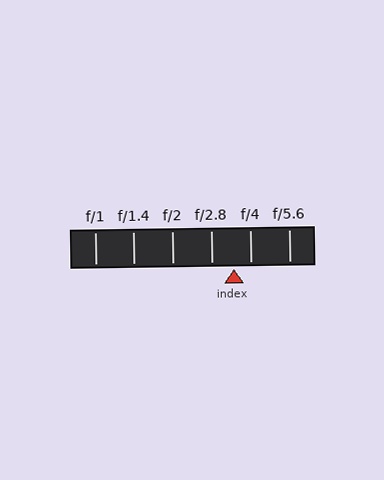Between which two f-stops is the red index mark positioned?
The index mark is between f/2.8 and f/4.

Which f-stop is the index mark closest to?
The index mark is closest to f/4.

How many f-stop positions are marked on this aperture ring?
There are 6 f-stop positions marked.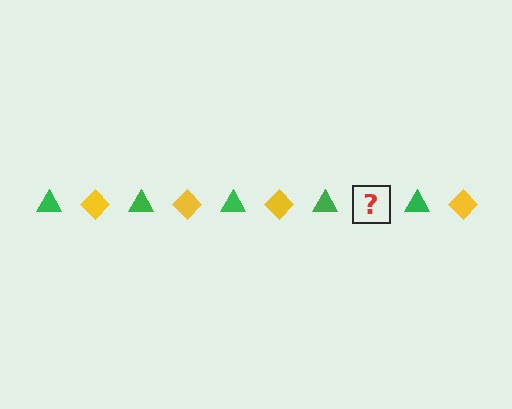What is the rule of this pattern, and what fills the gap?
The rule is that the pattern alternates between green triangle and yellow diamond. The gap should be filled with a yellow diamond.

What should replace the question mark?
The question mark should be replaced with a yellow diamond.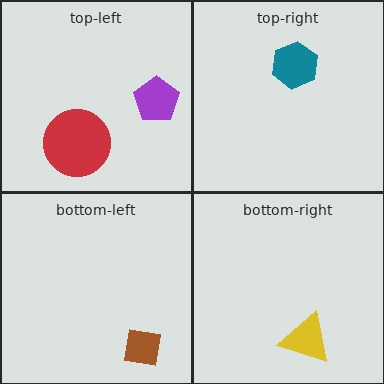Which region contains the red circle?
The top-left region.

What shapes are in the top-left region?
The red circle, the purple pentagon.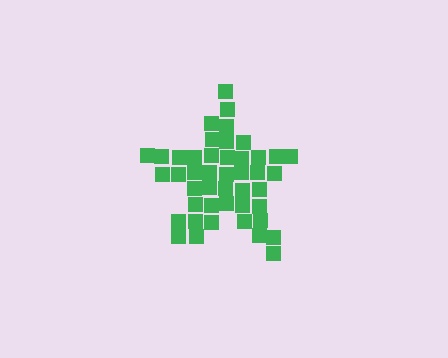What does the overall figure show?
The overall figure shows a star.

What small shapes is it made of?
It is made of small squares.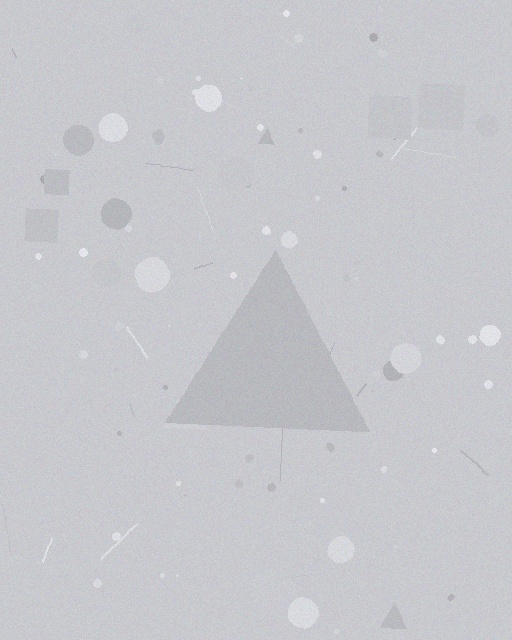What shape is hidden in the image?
A triangle is hidden in the image.